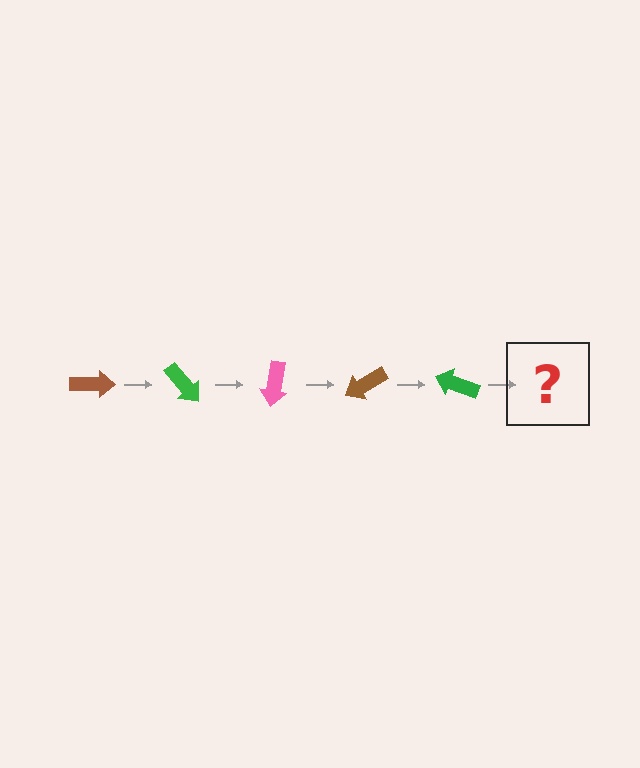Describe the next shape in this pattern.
It should be a pink arrow, rotated 250 degrees from the start.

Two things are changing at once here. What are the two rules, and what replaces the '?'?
The two rules are that it rotates 50 degrees each step and the color cycles through brown, green, and pink. The '?' should be a pink arrow, rotated 250 degrees from the start.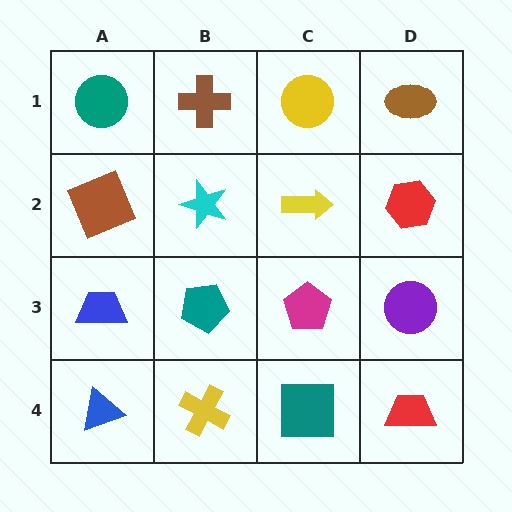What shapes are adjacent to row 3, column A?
A brown square (row 2, column A), a blue triangle (row 4, column A), a teal pentagon (row 3, column B).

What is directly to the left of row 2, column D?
A yellow arrow.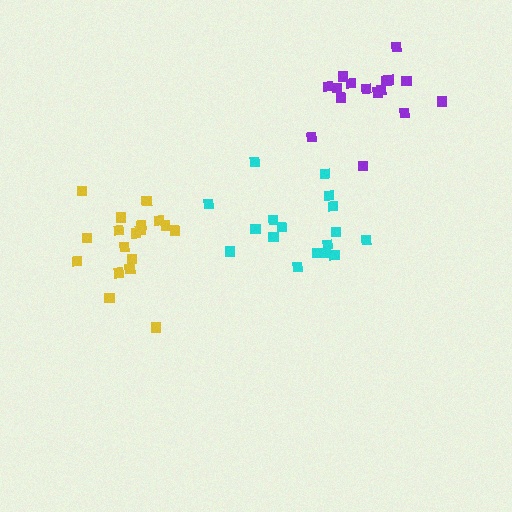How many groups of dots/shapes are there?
There are 3 groups.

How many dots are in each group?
Group 1: 18 dots, Group 2: 16 dots, Group 3: 18 dots (52 total).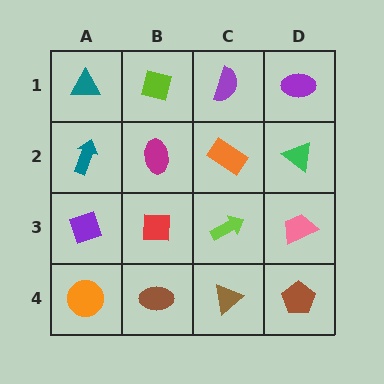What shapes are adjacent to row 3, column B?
A magenta ellipse (row 2, column B), a brown ellipse (row 4, column B), a purple diamond (row 3, column A), a lime arrow (row 3, column C).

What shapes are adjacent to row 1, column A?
A teal arrow (row 2, column A), a lime square (row 1, column B).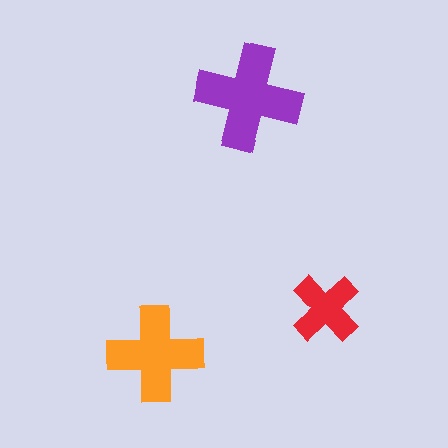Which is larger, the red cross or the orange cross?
The orange one.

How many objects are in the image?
There are 3 objects in the image.